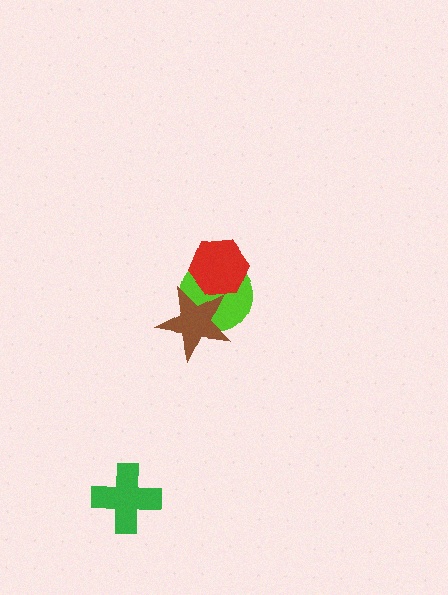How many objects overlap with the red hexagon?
2 objects overlap with the red hexagon.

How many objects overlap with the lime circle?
2 objects overlap with the lime circle.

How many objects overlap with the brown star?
2 objects overlap with the brown star.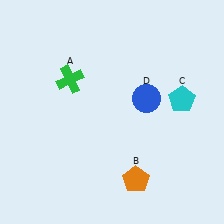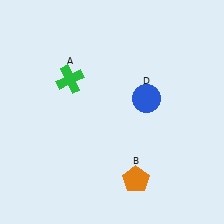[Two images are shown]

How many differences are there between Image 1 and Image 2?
There is 1 difference between the two images.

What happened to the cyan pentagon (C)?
The cyan pentagon (C) was removed in Image 2. It was in the top-right area of Image 1.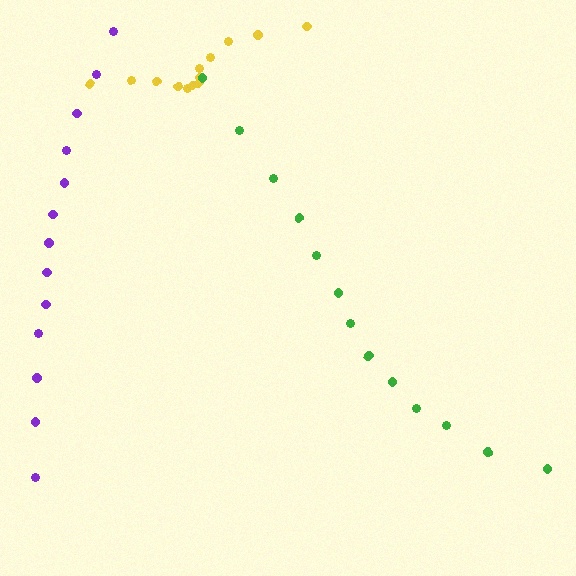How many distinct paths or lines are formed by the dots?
There are 3 distinct paths.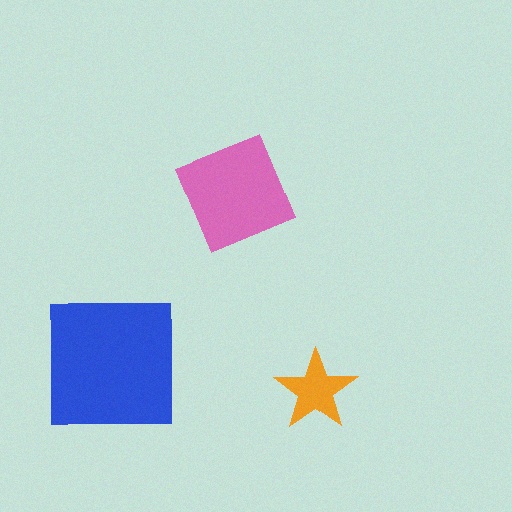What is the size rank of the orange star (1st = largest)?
3rd.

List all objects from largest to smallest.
The blue square, the pink diamond, the orange star.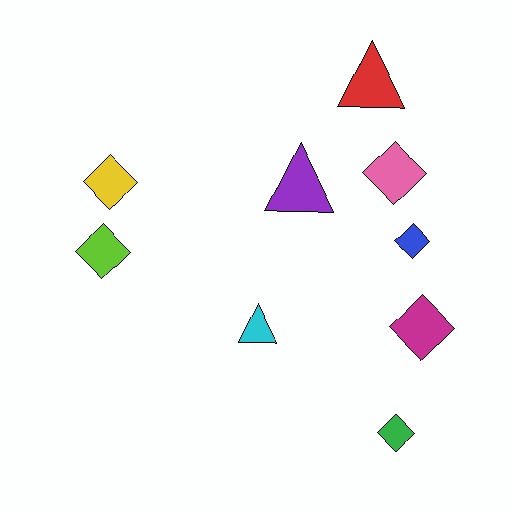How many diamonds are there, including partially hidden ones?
There are 6 diamonds.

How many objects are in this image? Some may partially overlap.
There are 9 objects.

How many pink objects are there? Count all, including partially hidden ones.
There is 1 pink object.